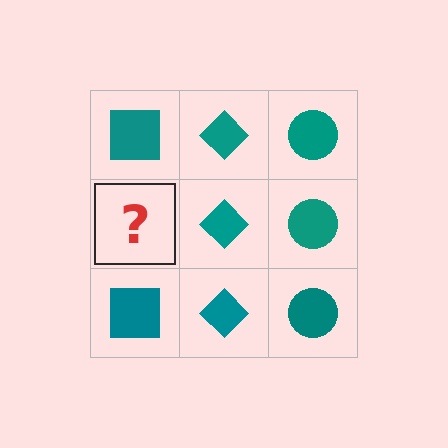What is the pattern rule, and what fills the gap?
The rule is that each column has a consistent shape. The gap should be filled with a teal square.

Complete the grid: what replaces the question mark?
The question mark should be replaced with a teal square.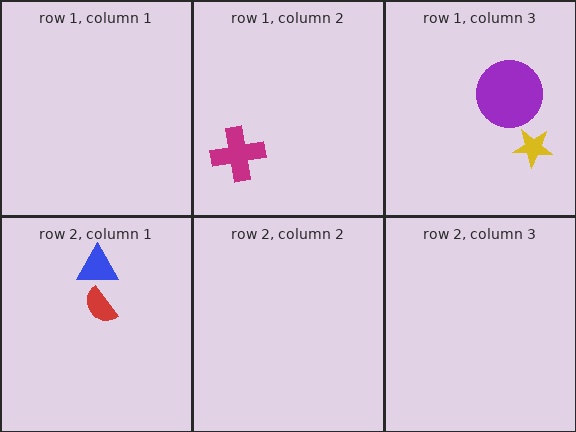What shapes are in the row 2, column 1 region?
The red semicircle, the blue triangle.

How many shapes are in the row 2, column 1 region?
2.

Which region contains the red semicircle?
The row 2, column 1 region.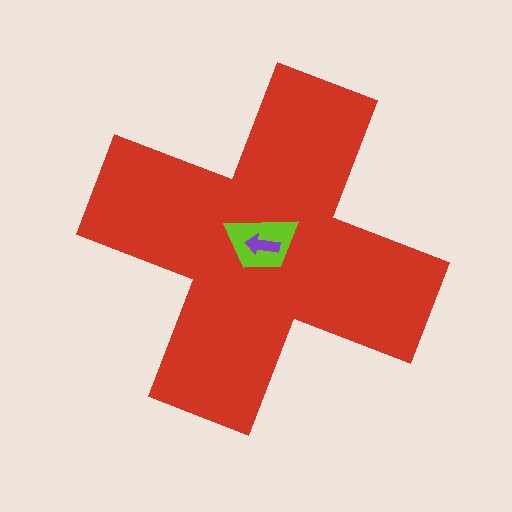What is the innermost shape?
The purple arrow.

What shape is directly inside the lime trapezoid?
The purple arrow.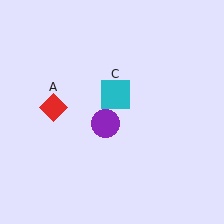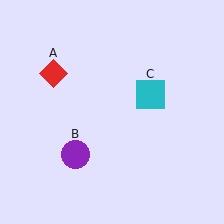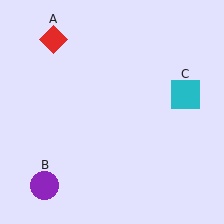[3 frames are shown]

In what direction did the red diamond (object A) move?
The red diamond (object A) moved up.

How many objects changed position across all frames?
3 objects changed position: red diamond (object A), purple circle (object B), cyan square (object C).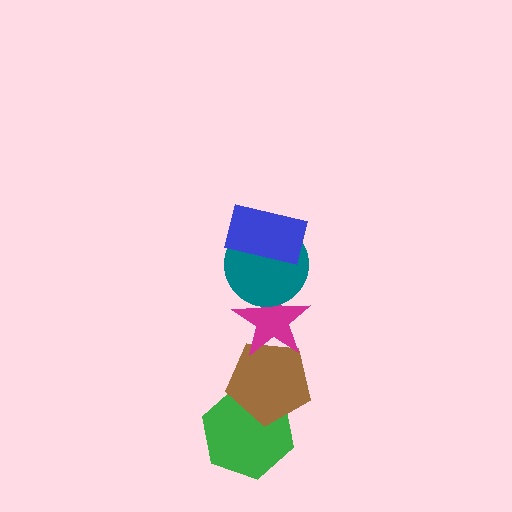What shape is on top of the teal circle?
The blue rectangle is on top of the teal circle.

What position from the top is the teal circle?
The teal circle is 2nd from the top.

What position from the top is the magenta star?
The magenta star is 3rd from the top.